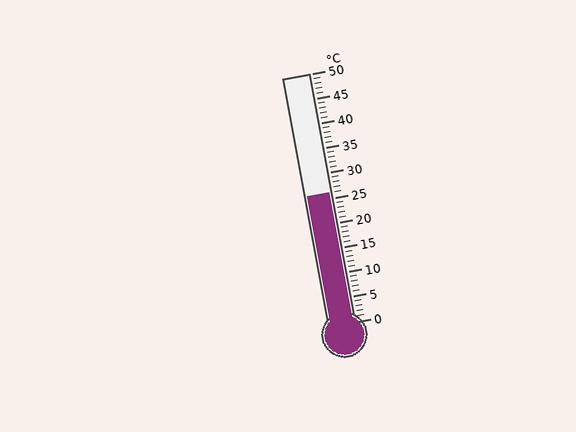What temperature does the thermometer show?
The thermometer shows approximately 26°C.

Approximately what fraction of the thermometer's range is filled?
The thermometer is filled to approximately 50% of its range.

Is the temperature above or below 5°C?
The temperature is above 5°C.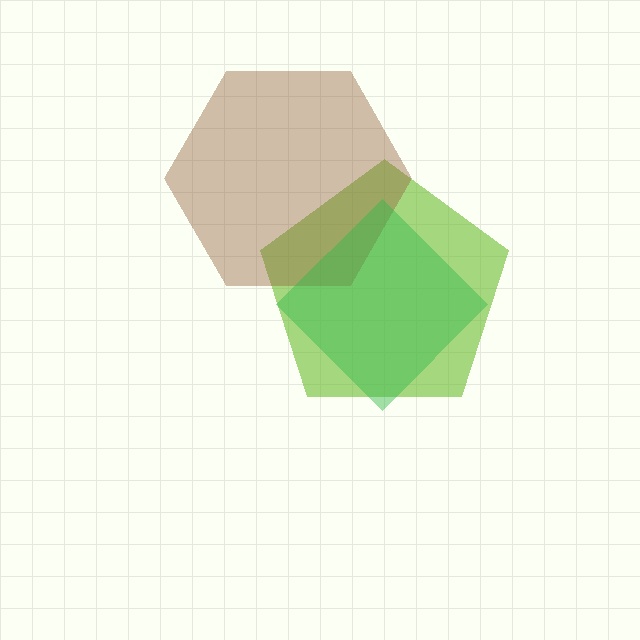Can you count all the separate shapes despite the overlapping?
Yes, there are 3 separate shapes.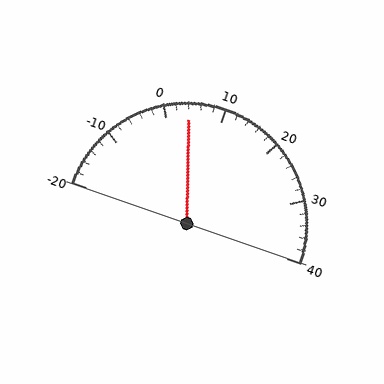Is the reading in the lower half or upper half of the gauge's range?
The reading is in the lower half of the range (-20 to 40).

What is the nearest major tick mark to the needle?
The nearest major tick mark is 0.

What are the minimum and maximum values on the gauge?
The gauge ranges from -20 to 40.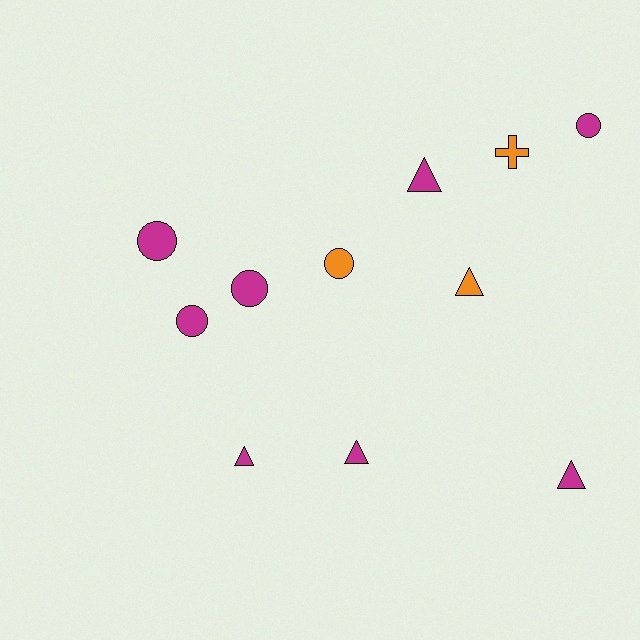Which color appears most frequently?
Magenta, with 8 objects.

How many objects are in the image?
There are 11 objects.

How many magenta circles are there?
There are 4 magenta circles.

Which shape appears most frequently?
Triangle, with 5 objects.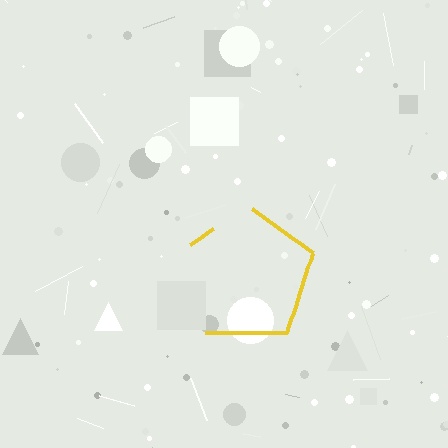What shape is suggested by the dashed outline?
The dashed outline suggests a pentagon.